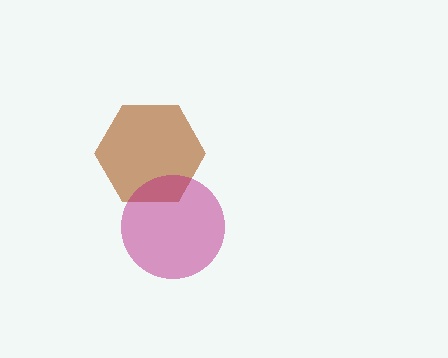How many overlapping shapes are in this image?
There are 2 overlapping shapes in the image.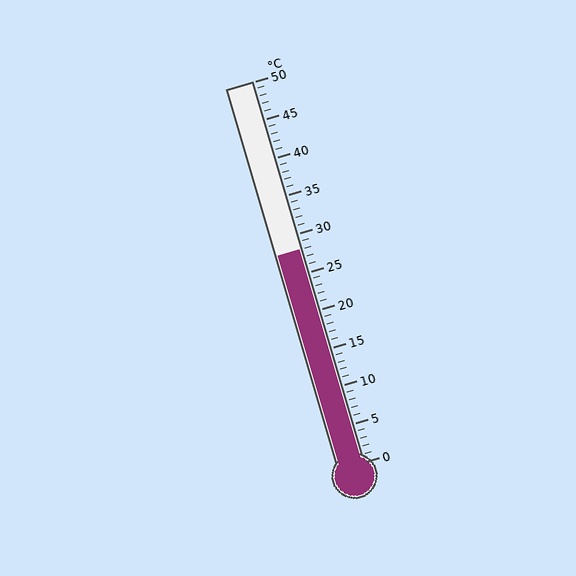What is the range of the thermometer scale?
The thermometer scale ranges from 0°C to 50°C.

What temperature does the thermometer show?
The thermometer shows approximately 28°C.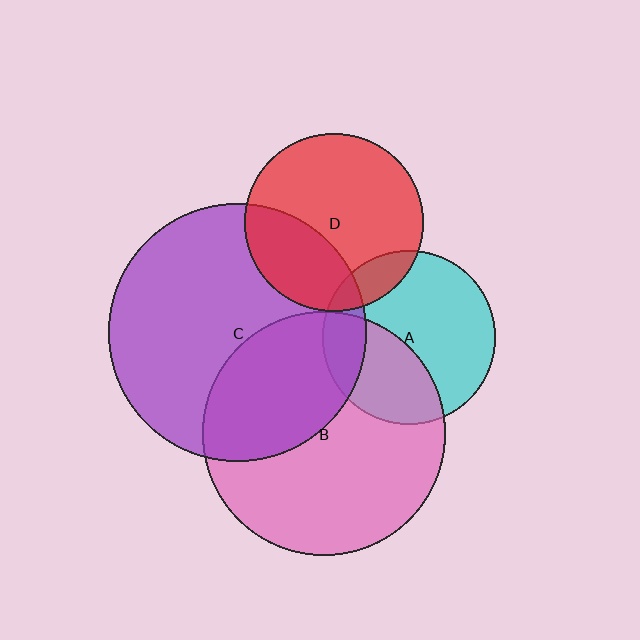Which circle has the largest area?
Circle C (purple).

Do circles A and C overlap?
Yes.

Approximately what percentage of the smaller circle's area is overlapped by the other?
Approximately 15%.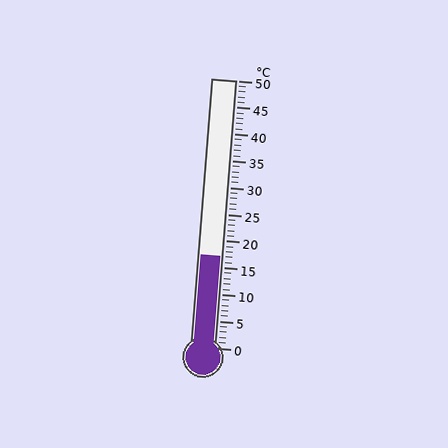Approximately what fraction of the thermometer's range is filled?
The thermometer is filled to approximately 35% of its range.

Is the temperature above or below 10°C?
The temperature is above 10°C.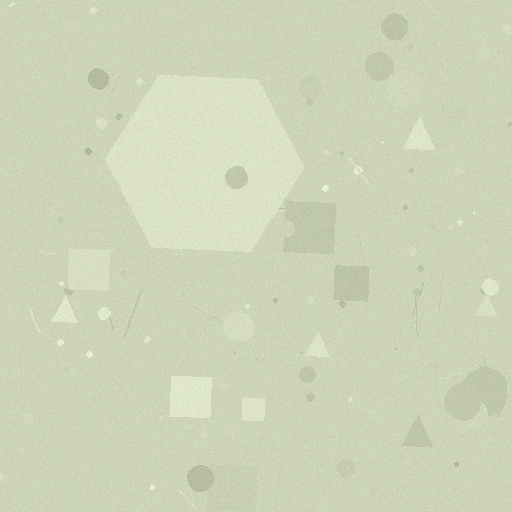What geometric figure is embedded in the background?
A hexagon is embedded in the background.